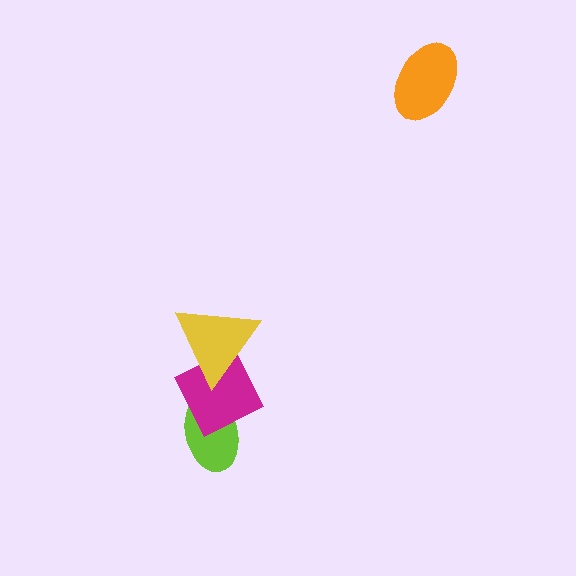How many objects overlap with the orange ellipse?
0 objects overlap with the orange ellipse.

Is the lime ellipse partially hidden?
Yes, it is partially covered by another shape.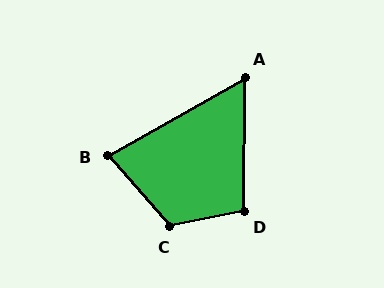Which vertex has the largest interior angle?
C, at approximately 120 degrees.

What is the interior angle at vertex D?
Approximately 102 degrees (obtuse).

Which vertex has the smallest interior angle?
A, at approximately 60 degrees.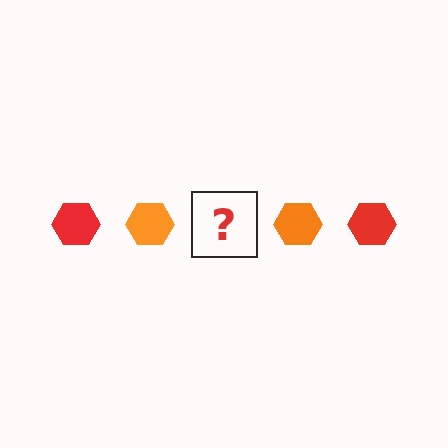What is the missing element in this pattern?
The missing element is a red hexagon.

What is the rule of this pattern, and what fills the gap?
The rule is that the pattern cycles through red, orange hexagons. The gap should be filled with a red hexagon.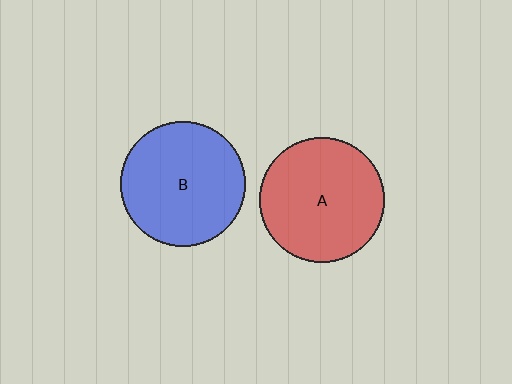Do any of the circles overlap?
No, none of the circles overlap.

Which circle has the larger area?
Circle B (blue).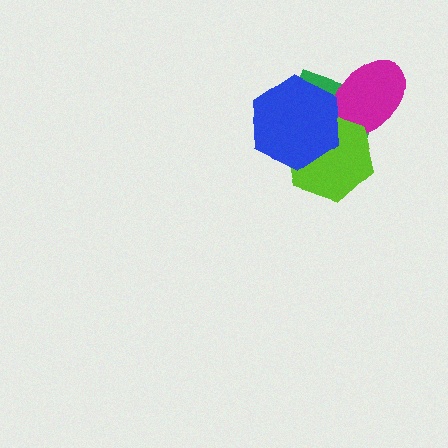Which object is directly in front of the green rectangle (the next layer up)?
The magenta ellipse is directly in front of the green rectangle.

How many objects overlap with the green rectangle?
3 objects overlap with the green rectangle.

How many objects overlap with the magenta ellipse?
3 objects overlap with the magenta ellipse.